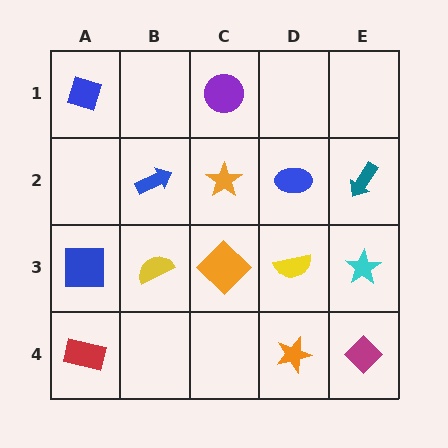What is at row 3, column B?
A yellow semicircle.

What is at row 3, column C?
An orange diamond.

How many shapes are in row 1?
2 shapes.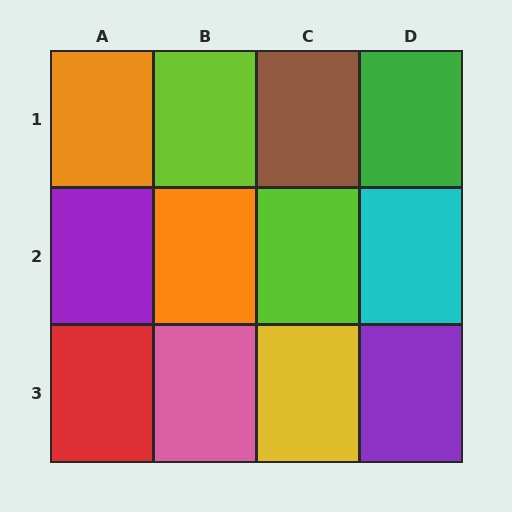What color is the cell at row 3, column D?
Purple.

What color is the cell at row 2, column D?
Cyan.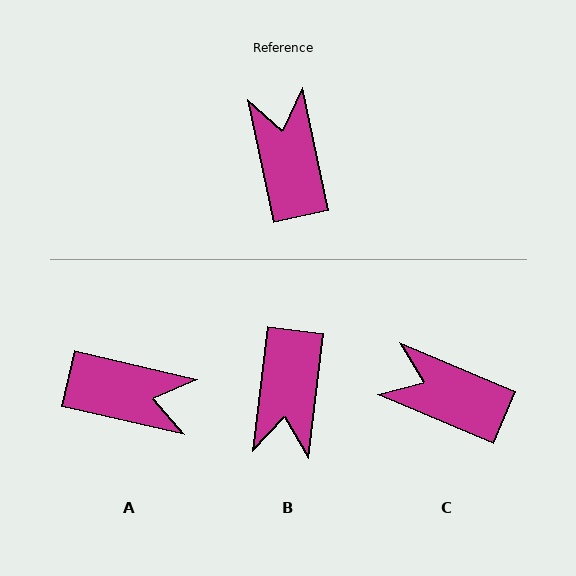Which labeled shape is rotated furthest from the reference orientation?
B, about 161 degrees away.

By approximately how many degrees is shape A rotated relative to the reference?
Approximately 115 degrees clockwise.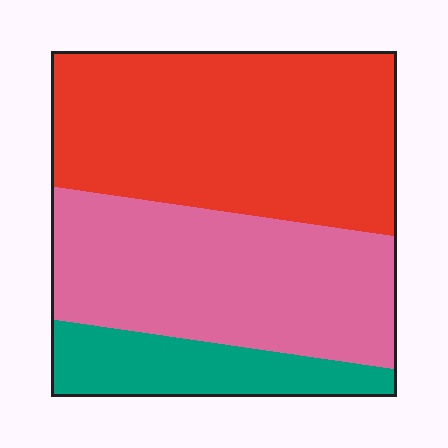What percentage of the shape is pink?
Pink covers 38% of the shape.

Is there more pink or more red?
Red.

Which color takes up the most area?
Red, at roughly 45%.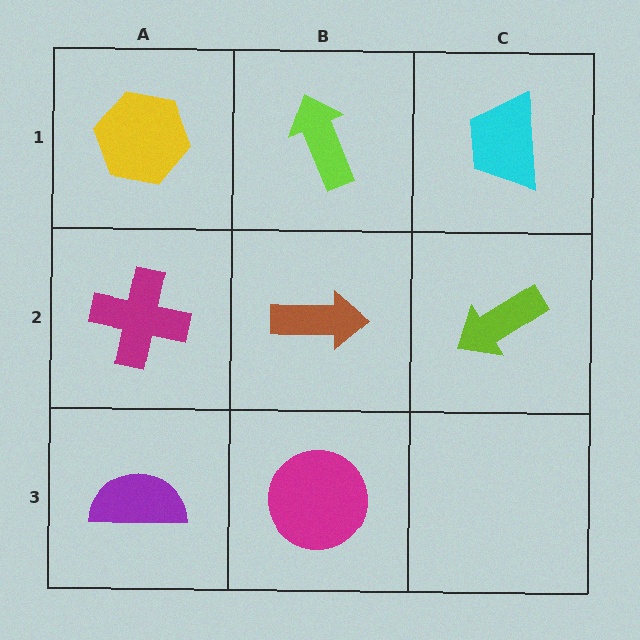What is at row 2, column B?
A brown arrow.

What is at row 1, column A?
A yellow hexagon.